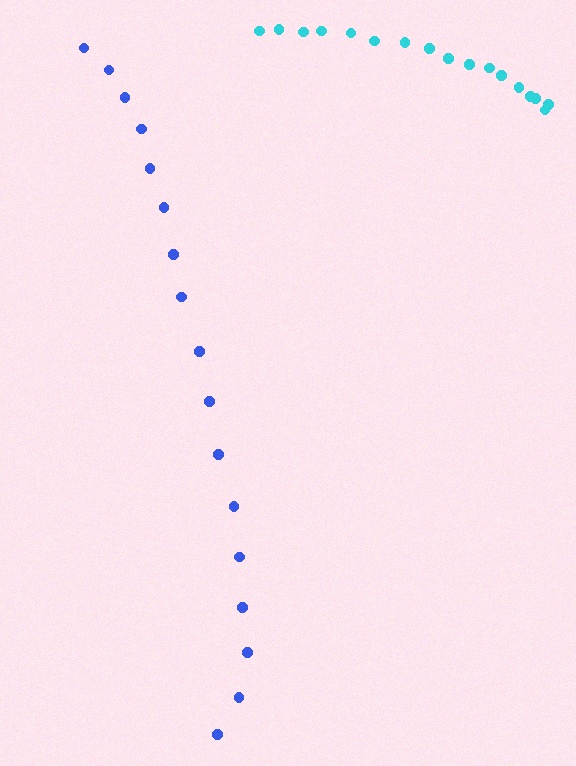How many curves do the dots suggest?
There are 2 distinct paths.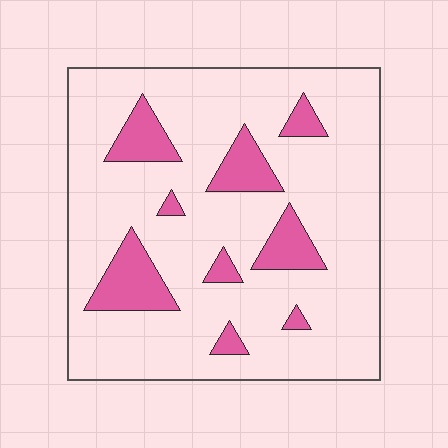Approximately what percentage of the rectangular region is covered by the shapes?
Approximately 15%.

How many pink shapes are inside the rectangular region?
9.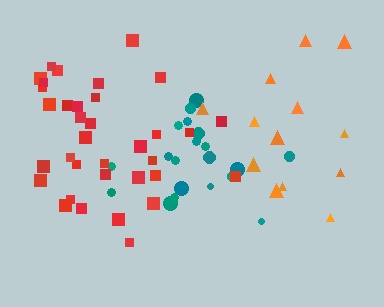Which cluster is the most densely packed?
Teal.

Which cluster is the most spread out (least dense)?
Orange.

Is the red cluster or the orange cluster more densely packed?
Red.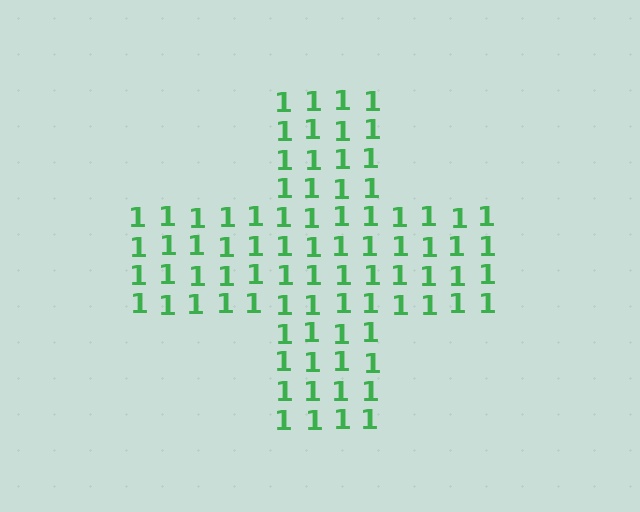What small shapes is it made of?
It is made of small digit 1's.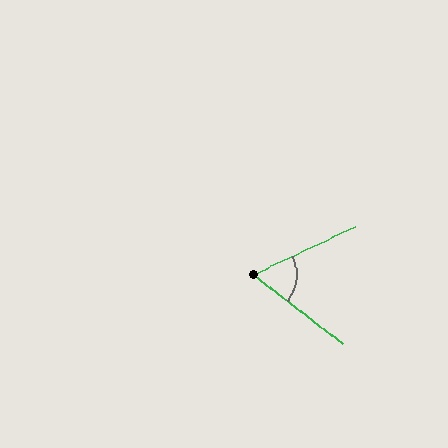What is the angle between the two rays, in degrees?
Approximately 63 degrees.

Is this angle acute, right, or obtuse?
It is acute.